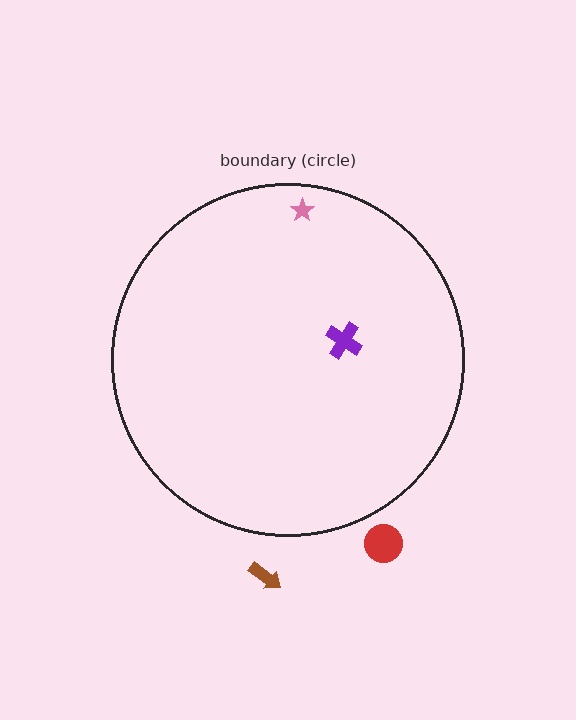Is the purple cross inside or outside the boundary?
Inside.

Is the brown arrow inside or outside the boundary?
Outside.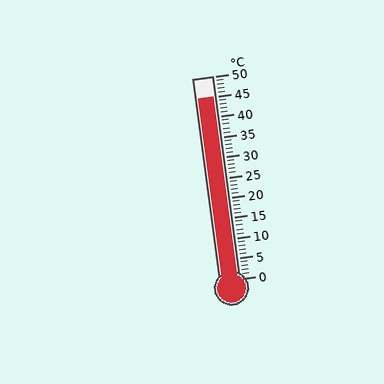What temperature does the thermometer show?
The thermometer shows approximately 45°C.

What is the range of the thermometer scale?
The thermometer scale ranges from 0°C to 50°C.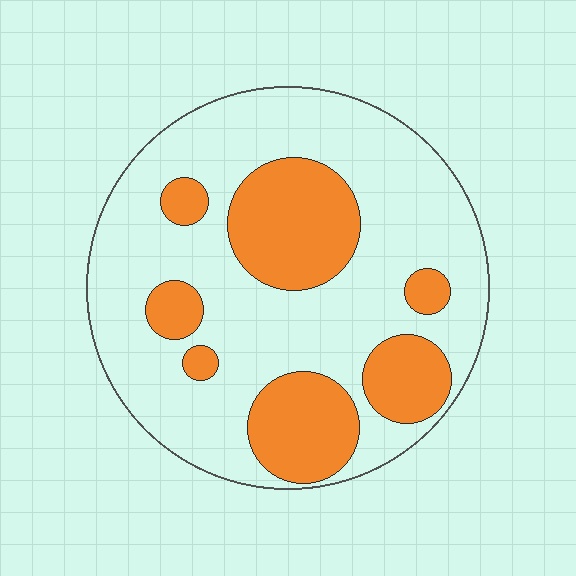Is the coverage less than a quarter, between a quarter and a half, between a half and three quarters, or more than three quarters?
Between a quarter and a half.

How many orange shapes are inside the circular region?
7.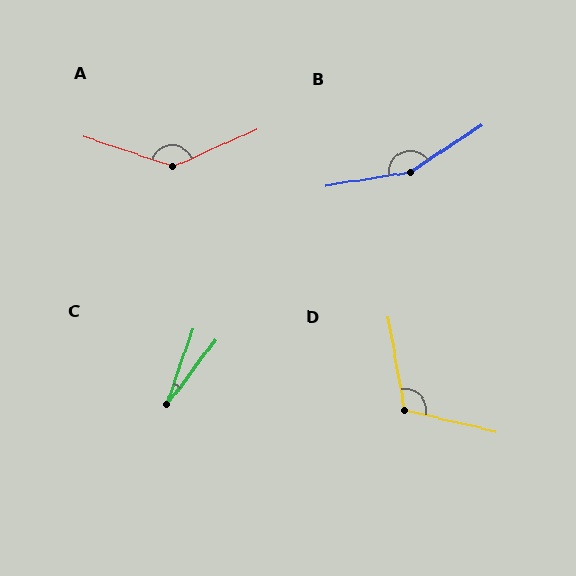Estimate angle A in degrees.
Approximately 138 degrees.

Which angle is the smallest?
C, at approximately 18 degrees.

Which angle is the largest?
B, at approximately 156 degrees.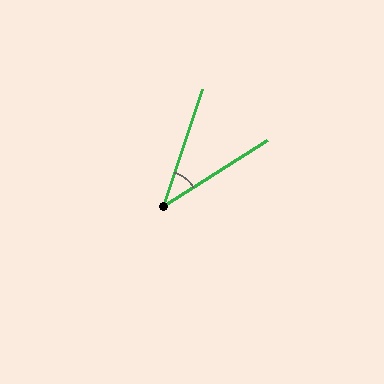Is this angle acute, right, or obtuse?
It is acute.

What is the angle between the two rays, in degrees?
Approximately 39 degrees.